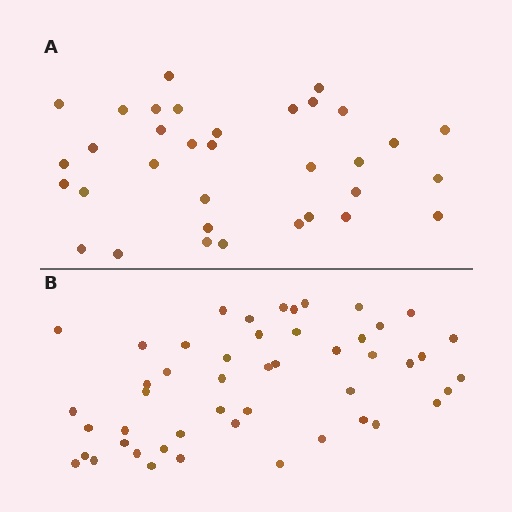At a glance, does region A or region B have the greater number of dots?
Region B (the bottom region) has more dots.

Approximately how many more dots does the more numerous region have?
Region B has approximately 15 more dots than region A.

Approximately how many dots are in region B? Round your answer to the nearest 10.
About 50 dots. (The exact count is 49, which rounds to 50.)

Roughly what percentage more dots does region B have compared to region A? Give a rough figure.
About 45% more.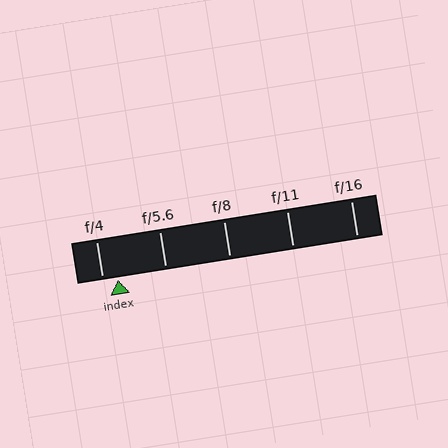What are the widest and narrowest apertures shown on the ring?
The widest aperture shown is f/4 and the narrowest is f/16.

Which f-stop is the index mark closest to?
The index mark is closest to f/4.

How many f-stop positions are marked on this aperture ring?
There are 5 f-stop positions marked.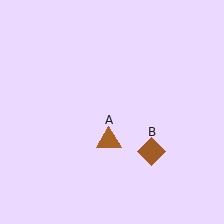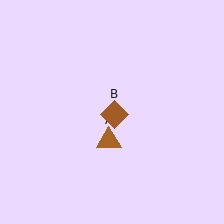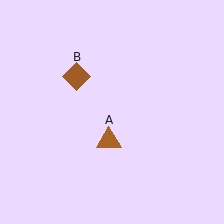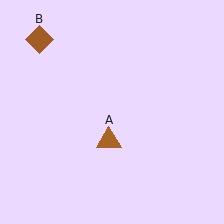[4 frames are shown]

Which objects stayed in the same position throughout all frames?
Brown triangle (object A) remained stationary.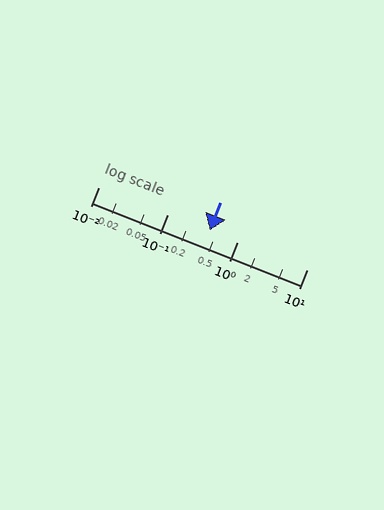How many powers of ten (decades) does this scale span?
The scale spans 3 decades, from 0.01 to 10.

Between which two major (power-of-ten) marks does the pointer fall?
The pointer is between 0.1 and 1.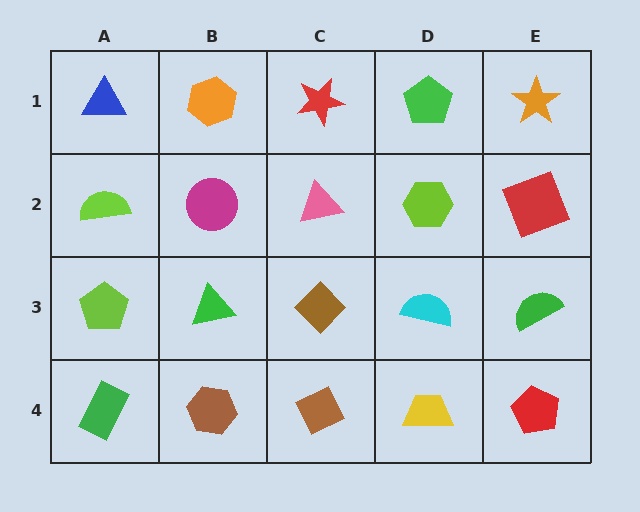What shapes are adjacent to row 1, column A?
A lime semicircle (row 2, column A), an orange hexagon (row 1, column B).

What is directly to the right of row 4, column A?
A brown hexagon.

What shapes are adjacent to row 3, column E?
A red square (row 2, column E), a red pentagon (row 4, column E), a cyan semicircle (row 3, column D).